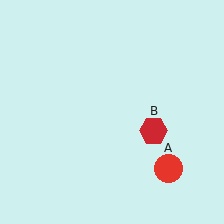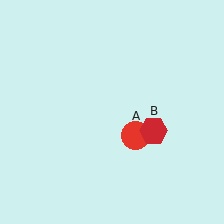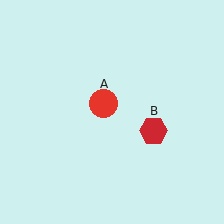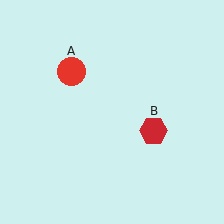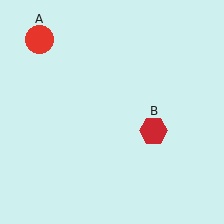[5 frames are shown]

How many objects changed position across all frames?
1 object changed position: red circle (object A).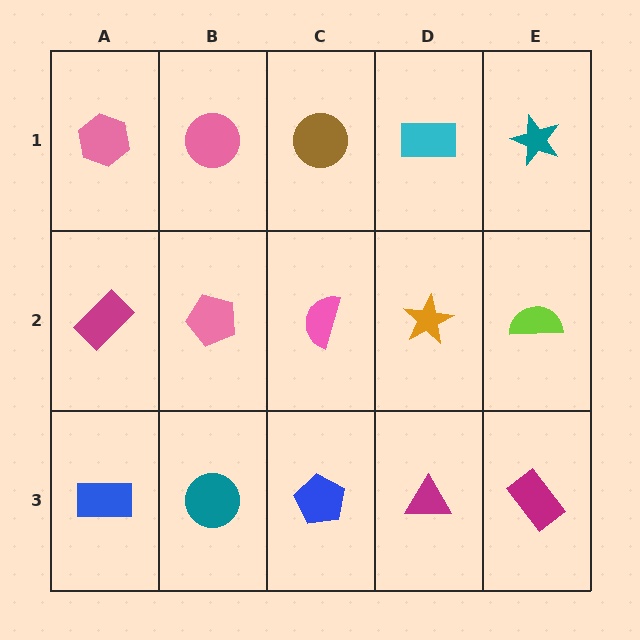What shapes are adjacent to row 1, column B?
A pink pentagon (row 2, column B), a pink hexagon (row 1, column A), a brown circle (row 1, column C).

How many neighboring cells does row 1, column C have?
3.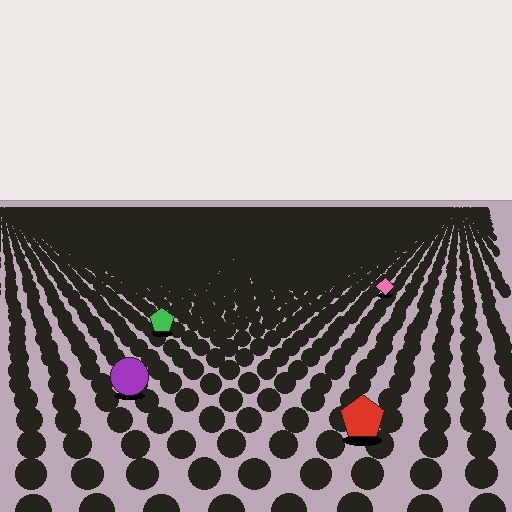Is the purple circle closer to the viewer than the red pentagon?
No. The red pentagon is closer — you can tell from the texture gradient: the ground texture is coarser near it.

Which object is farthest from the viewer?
The pink diamond is farthest from the viewer. It appears smaller and the ground texture around it is denser.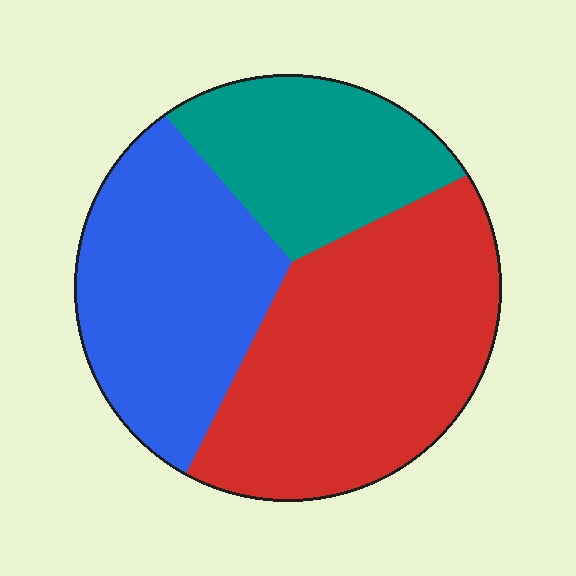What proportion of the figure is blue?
Blue covers about 35% of the figure.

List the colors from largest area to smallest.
From largest to smallest: red, blue, teal.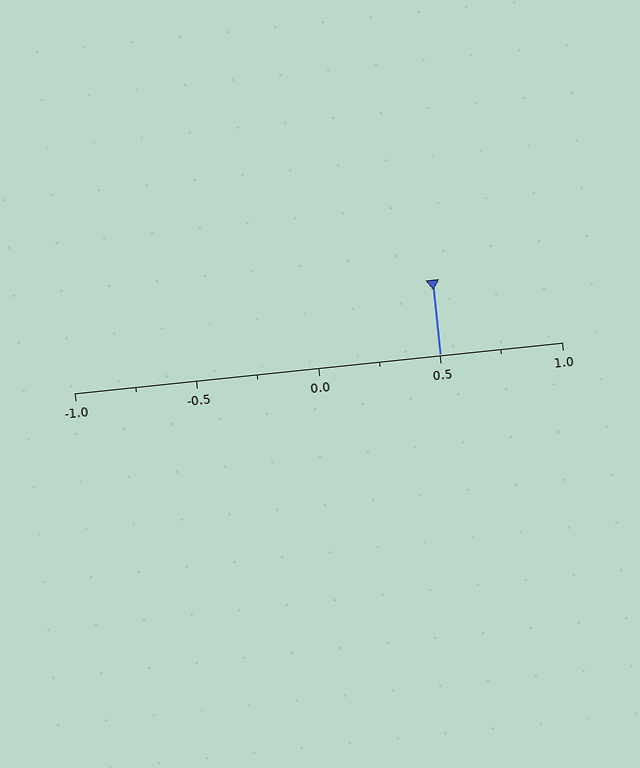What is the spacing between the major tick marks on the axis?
The major ticks are spaced 0.5 apart.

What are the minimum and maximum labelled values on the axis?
The axis runs from -1.0 to 1.0.